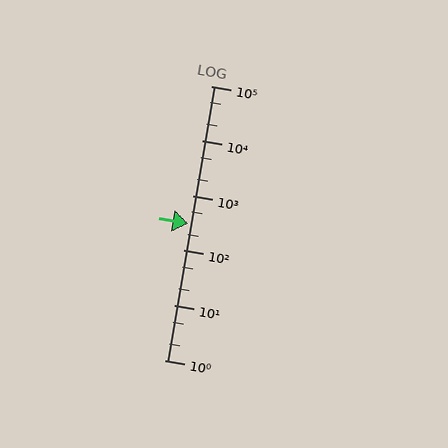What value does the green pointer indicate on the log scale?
The pointer indicates approximately 310.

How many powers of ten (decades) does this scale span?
The scale spans 5 decades, from 1 to 100000.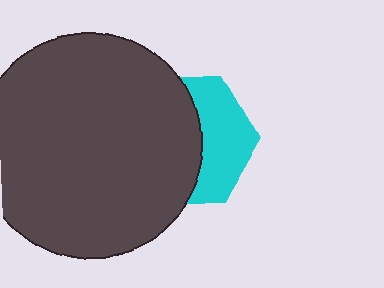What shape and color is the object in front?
The object in front is a dark gray circle.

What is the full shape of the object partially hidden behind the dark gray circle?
The partially hidden object is a cyan hexagon.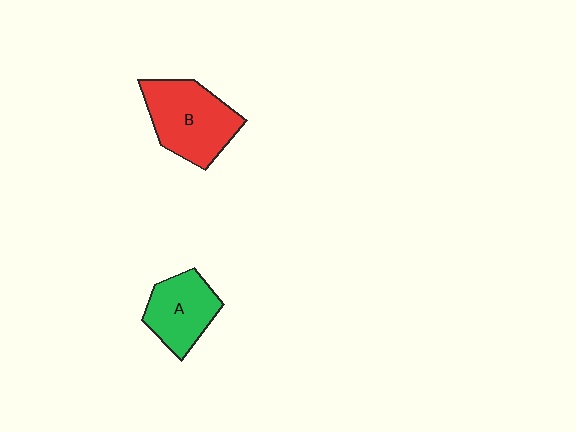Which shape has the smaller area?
Shape A (green).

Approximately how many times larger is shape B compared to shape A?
Approximately 1.4 times.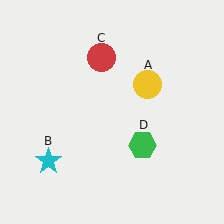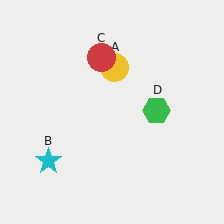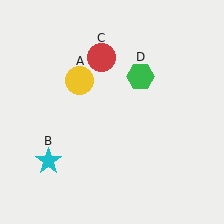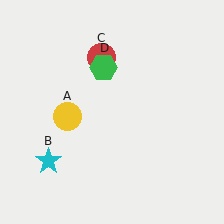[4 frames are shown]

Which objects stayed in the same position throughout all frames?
Cyan star (object B) and red circle (object C) remained stationary.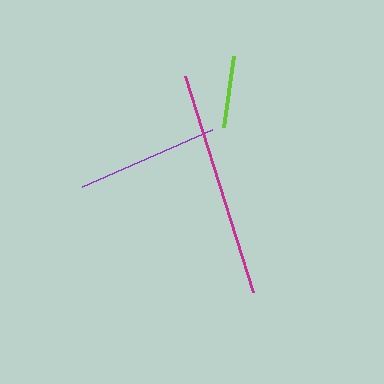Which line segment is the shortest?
The lime line is the shortest at approximately 71 pixels.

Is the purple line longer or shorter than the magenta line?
The magenta line is longer than the purple line.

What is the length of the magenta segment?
The magenta segment is approximately 226 pixels long.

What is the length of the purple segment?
The purple segment is approximately 143 pixels long.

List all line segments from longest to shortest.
From longest to shortest: magenta, purple, lime.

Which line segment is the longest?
The magenta line is the longest at approximately 226 pixels.